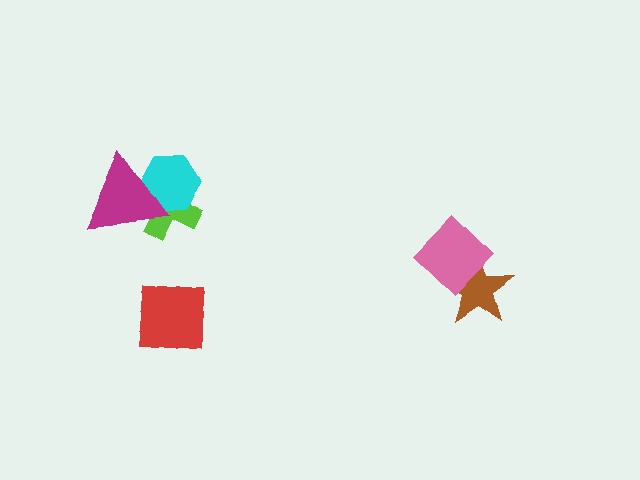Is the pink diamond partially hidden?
No, no other shape covers it.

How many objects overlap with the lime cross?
2 objects overlap with the lime cross.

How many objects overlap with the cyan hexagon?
2 objects overlap with the cyan hexagon.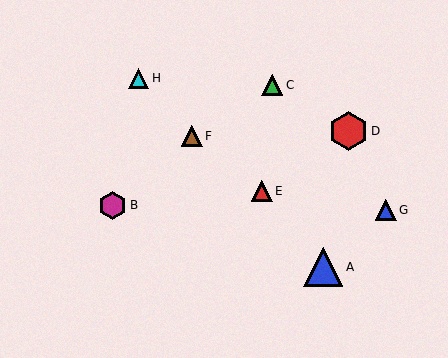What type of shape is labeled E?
Shape E is a red triangle.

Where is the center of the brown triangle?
The center of the brown triangle is at (192, 136).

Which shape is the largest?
The red hexagon (labeled D) is the largest.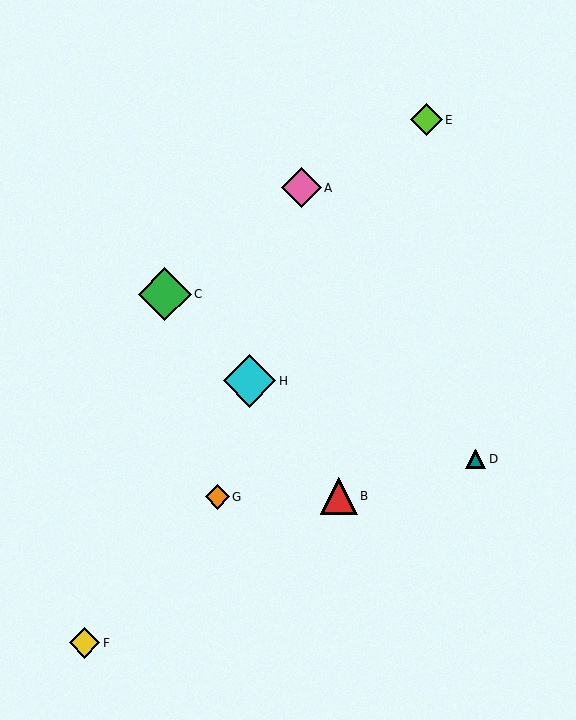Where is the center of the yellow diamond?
The center of the yellow diamond is at (84, 643).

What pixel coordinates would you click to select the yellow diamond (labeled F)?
Click at (84, 643) to select the yellow diamond F.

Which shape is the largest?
The green diamond (labeled C) is the largest.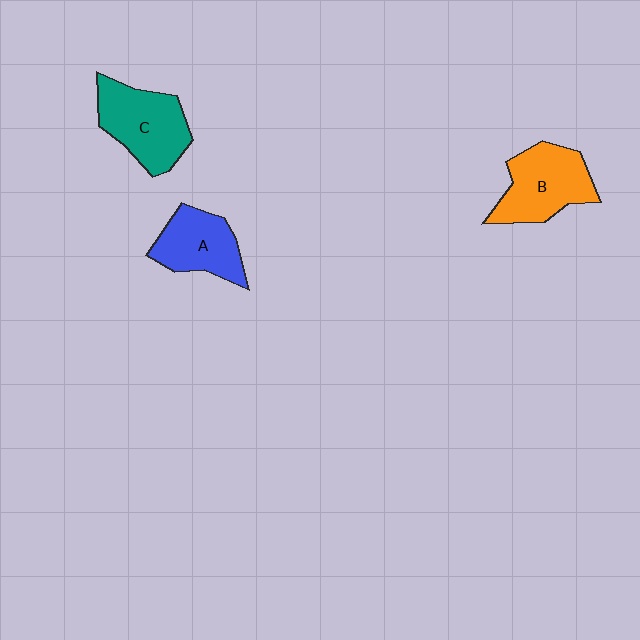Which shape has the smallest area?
Shape A (blue).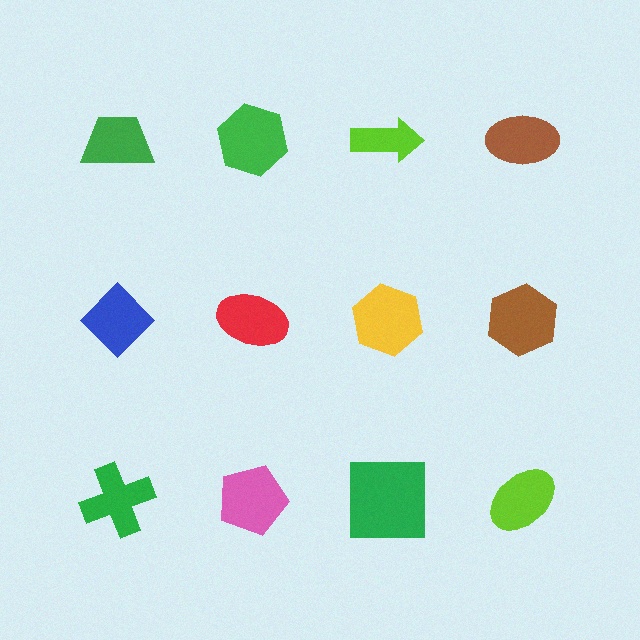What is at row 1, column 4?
A brown ellipse.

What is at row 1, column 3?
A lime arrow.